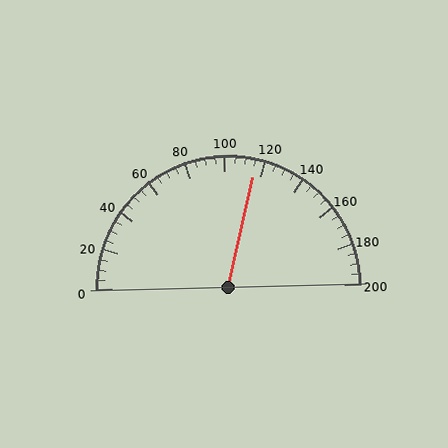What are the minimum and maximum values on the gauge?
The gauge ranges from 0 to 200.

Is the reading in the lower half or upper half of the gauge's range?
The reading is in the upper half of the range (0 to 200).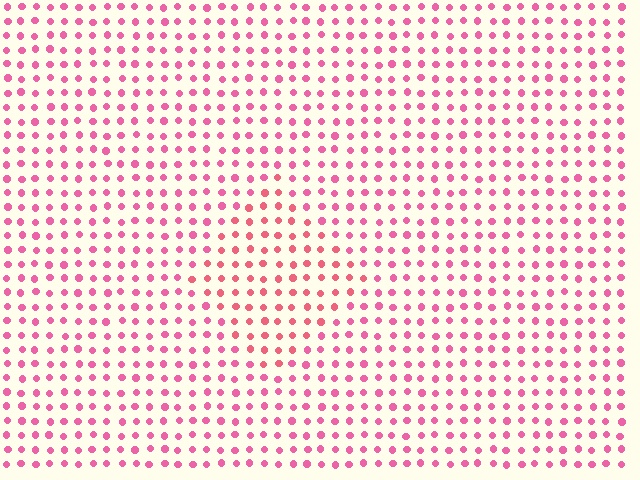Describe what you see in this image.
The image is filled with small pink elements in a uniform arrangement. A diamond-shaped region is visible where the elements are tinted to a slightly different hue, forming a subtle color boundary.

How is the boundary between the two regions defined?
The boundary is defined purely by a slight shift in hue (about 19 degrees). Spacing, size, and orientation are identical on both sides.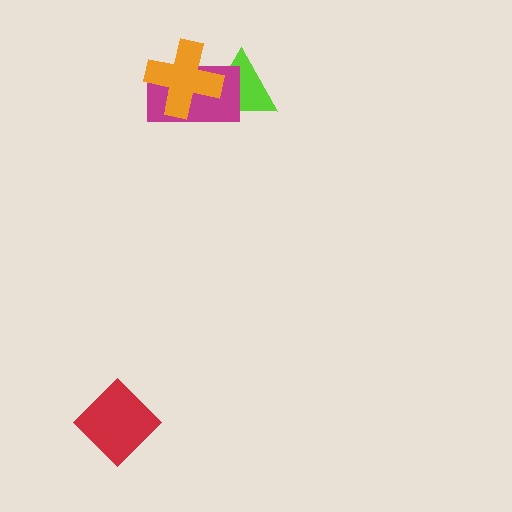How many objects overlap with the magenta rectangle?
2 objects overlap with the magenta rectangle.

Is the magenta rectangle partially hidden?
Yes, it is partially covered by another shape.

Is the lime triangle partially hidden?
Yes, it is partially covered by another shape.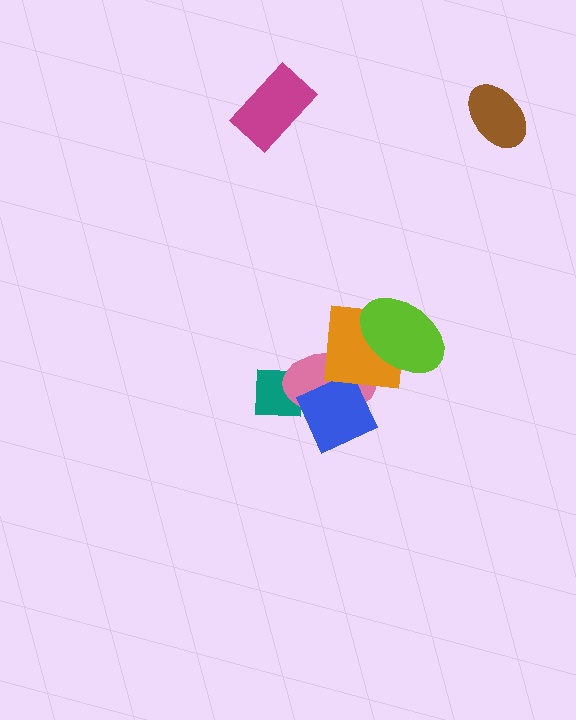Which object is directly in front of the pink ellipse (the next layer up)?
The blue square is directly in front of the pink ellipse.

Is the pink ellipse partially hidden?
Yes, it is partially covered by another shape.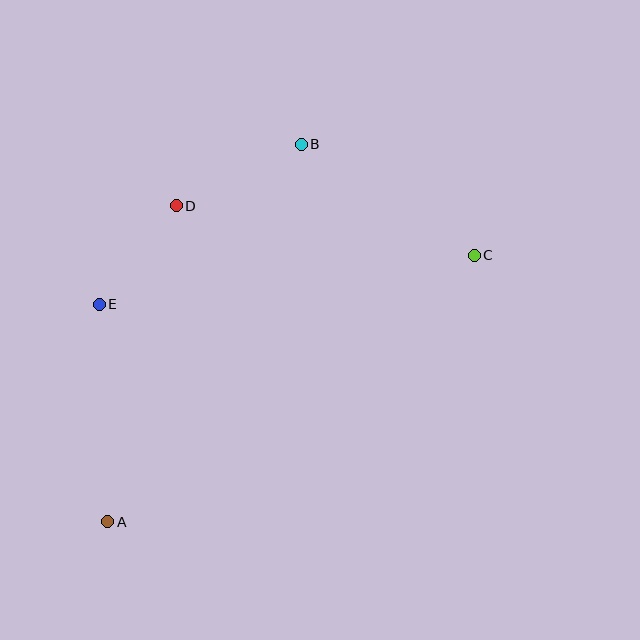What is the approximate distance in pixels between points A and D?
The distance between A and D is approximately 323 pixels.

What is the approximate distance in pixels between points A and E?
The distance between A and E is approximately 218 pixels.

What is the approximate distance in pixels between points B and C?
The distance between B and C is approximately 205 pixels.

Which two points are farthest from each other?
Points A and C are farthest from each other.